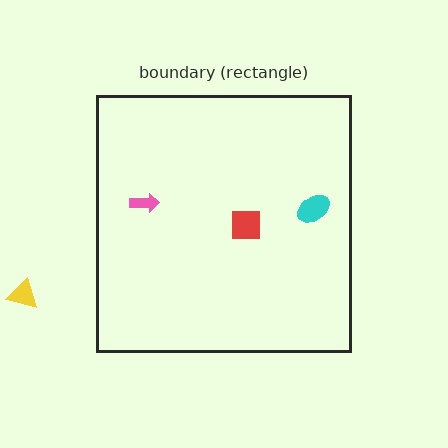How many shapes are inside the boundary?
3 inside, 1 outside.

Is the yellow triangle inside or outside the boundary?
Outside.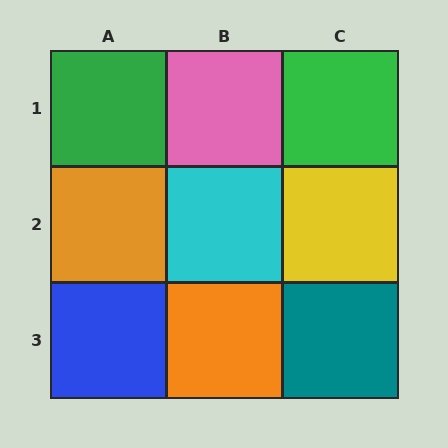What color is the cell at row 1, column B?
Pink.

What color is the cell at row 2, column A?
Orange.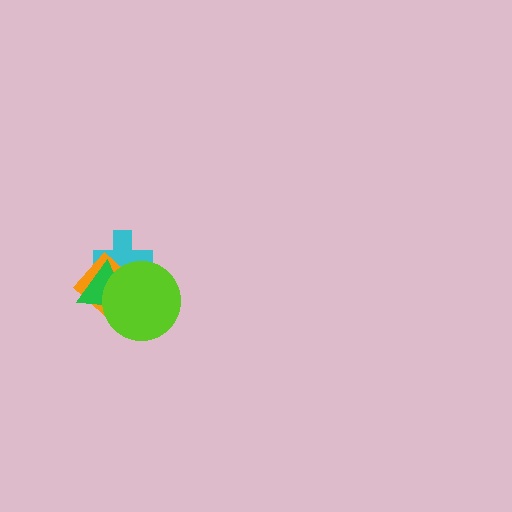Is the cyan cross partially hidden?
Yes, it is partially covered by another shape.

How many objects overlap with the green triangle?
3 objects overlap with the green triangle.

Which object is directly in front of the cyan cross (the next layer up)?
The orange rectangle is directly in front of the cyan cross.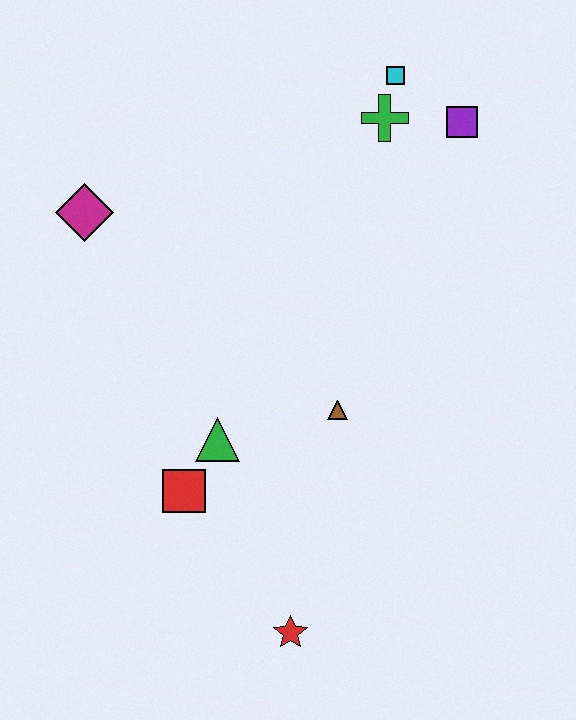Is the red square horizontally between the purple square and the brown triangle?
No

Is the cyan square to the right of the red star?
Yes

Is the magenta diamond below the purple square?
Yes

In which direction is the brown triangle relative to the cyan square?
The brown triangle is below the cyan square.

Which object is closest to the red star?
The red square is closest to the red star.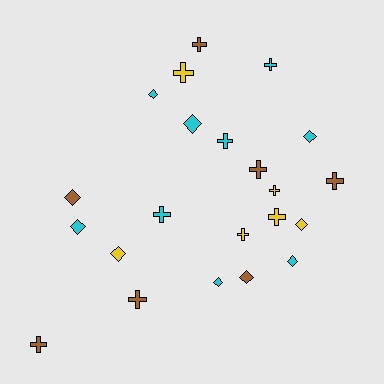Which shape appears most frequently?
Cross, with 12 objects.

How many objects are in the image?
There are 22 objects.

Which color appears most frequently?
Cyan, with 9 objects.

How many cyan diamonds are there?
There are 6 cyan diamonds.